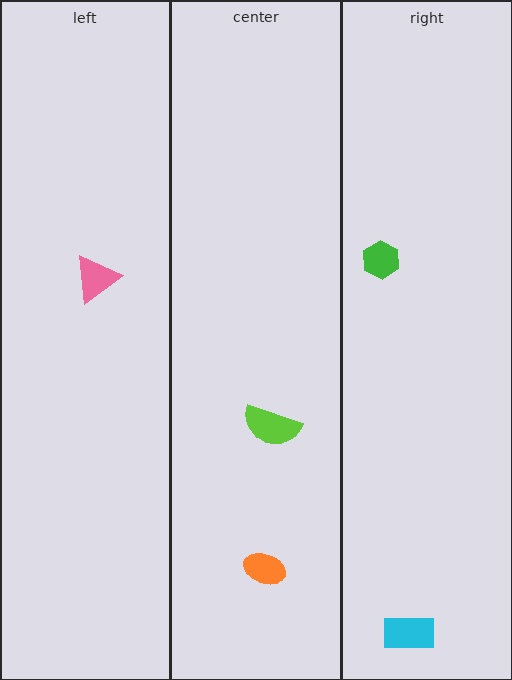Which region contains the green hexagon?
The right region.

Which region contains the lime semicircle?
The center region.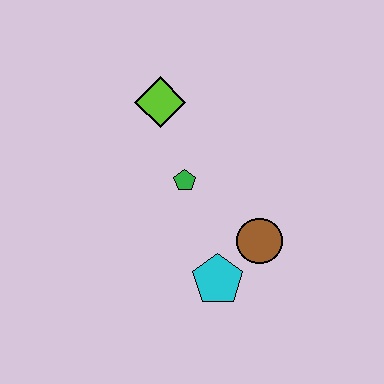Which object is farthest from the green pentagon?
The cyan pentagon is farthest from the green pentagon.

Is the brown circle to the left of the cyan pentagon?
No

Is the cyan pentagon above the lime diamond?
No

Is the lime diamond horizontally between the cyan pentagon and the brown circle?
No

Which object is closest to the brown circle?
The cyan pentagon is closest to the brown circle.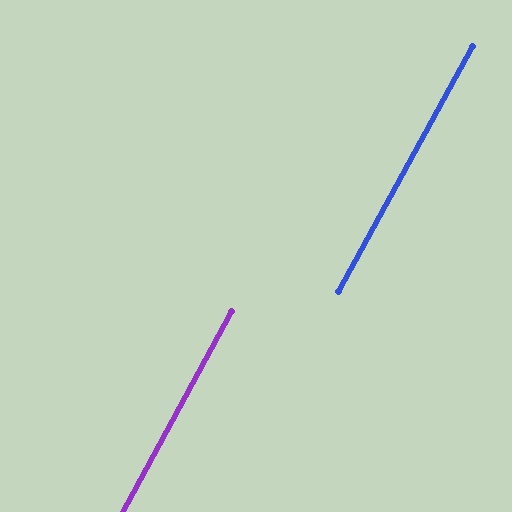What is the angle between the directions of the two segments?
Approximately 0 degrees.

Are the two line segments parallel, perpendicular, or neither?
Parallel — their directions differ by only 0.3°.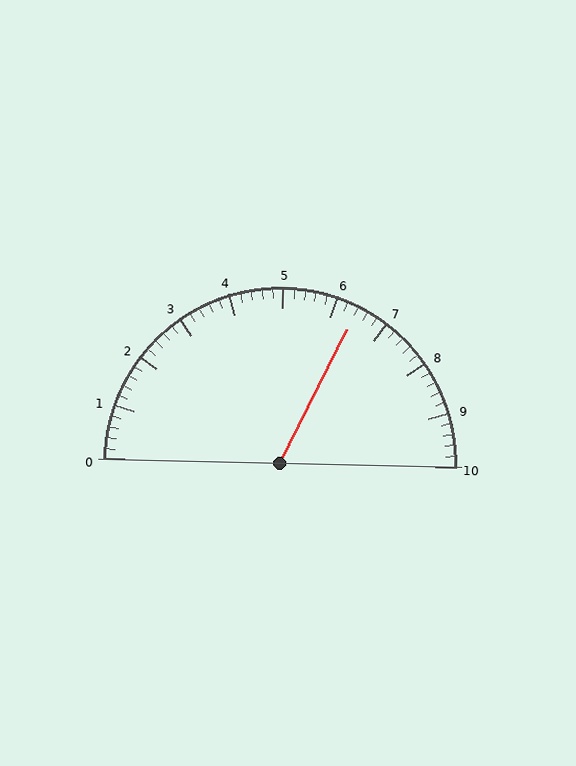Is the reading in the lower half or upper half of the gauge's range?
The reading is in the upper half of the range (0 to 10).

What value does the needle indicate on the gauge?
The needle indicates approximately 6.4.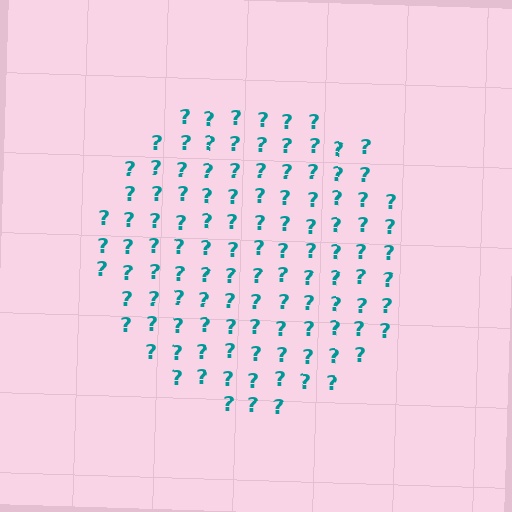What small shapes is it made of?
It is made of small question marks.